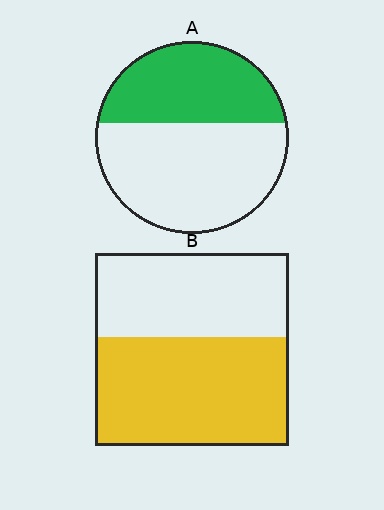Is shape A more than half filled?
No.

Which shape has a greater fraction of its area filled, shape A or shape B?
Shape B.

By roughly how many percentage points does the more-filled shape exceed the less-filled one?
By roughly 15 percentage points (B over A).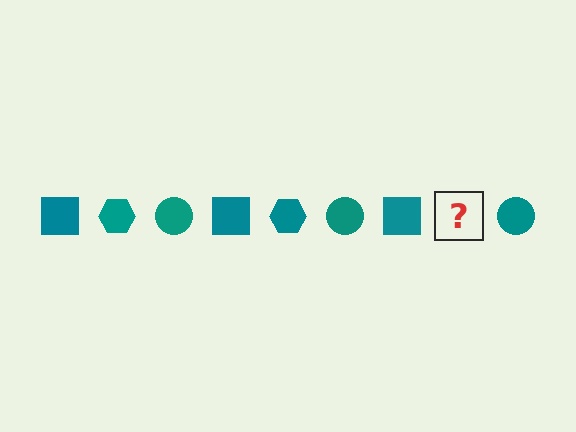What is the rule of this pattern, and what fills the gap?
The rule is that the pattern cycles through square, hexagon, circle shapes in teal. The gap should be filled with a teal hexagon.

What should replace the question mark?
The question mark should be replaced with a teal hexagon.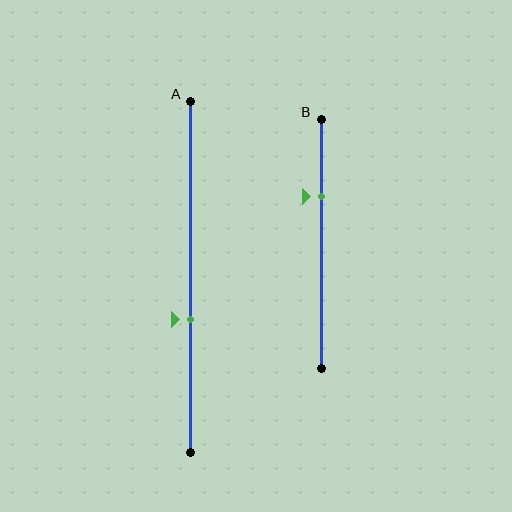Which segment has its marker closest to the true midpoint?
Segment A has its marker closest to the true midpoint.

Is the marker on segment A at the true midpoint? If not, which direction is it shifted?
No, the marker on segment A is shifted downward by about 12% of the segment length.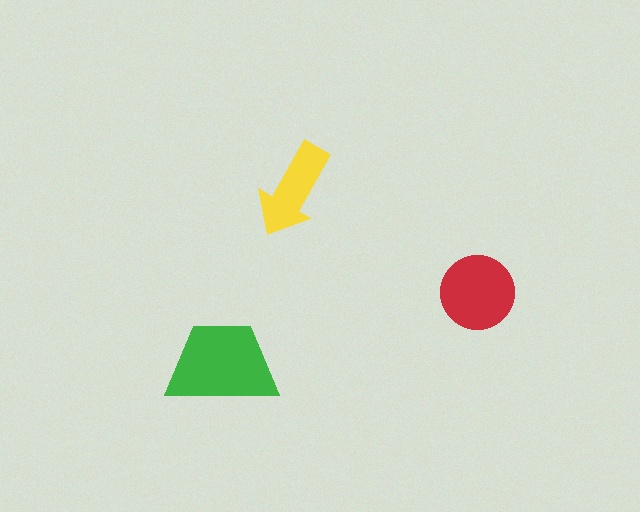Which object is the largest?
The green trapezoid.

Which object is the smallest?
The yellow arrow.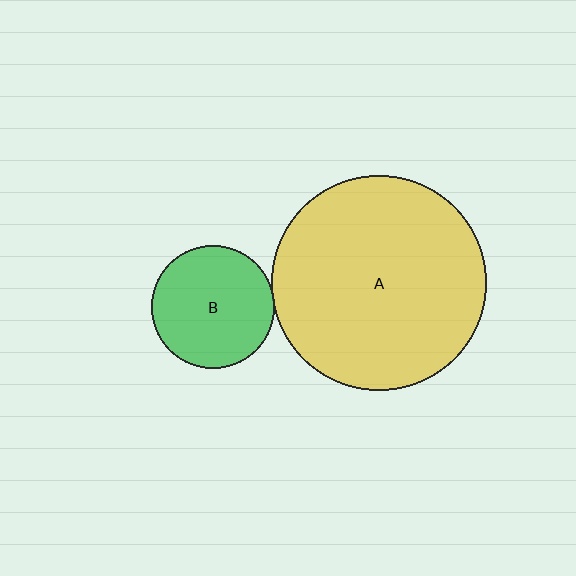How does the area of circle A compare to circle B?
Approximately 3.1 times.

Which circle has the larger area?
Circle A (yellow).